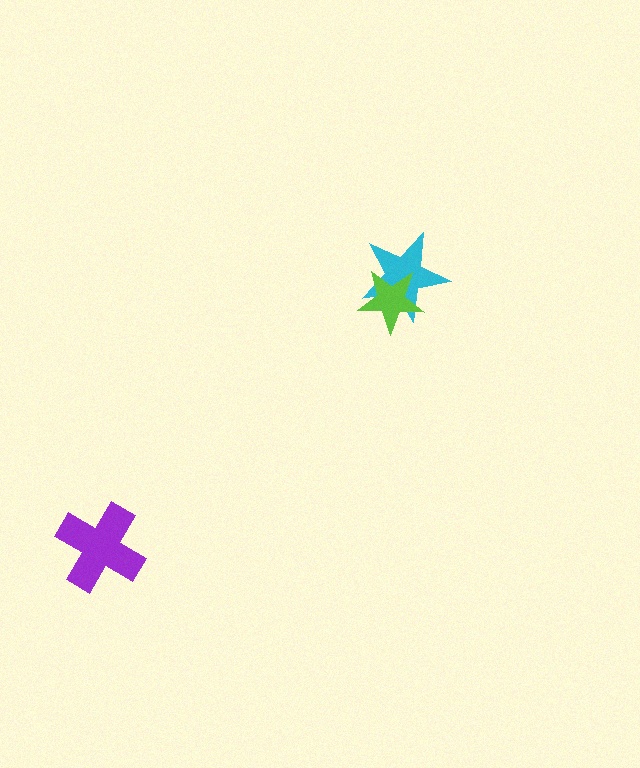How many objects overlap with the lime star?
1 object overlaps with the lime star.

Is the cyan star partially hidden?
Yes, it is partially covered by another shape.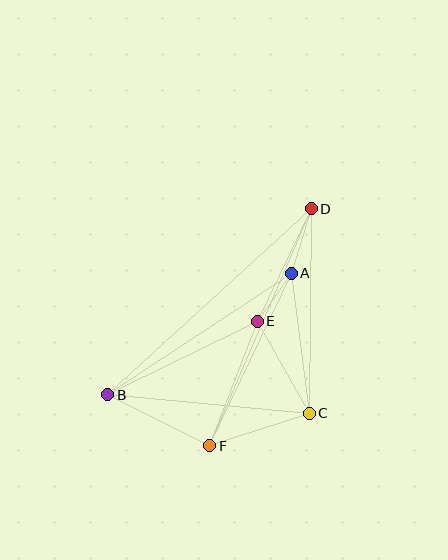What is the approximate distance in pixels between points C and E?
The distance between C and E is approximately 106 pixels.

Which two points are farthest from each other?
Points B and D are farthest from each other.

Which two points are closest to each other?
Points A and E are closest to each other.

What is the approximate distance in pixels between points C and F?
The distance between C and F is approximately 104 pixels.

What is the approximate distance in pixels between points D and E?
The distance between D and E is approximately 125 pixels.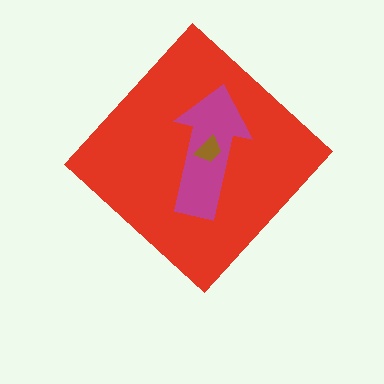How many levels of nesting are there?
3.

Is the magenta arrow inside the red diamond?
Yes.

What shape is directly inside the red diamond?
The magenta arrow.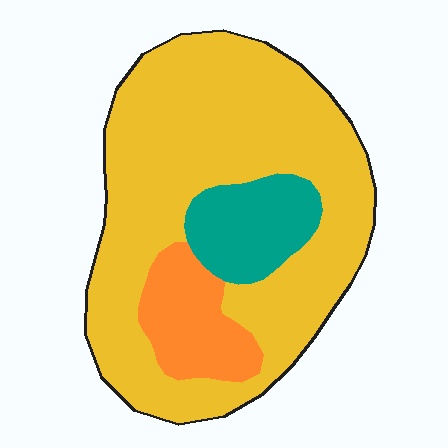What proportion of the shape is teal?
Teal takes up about one eighth (1/8) of the shape.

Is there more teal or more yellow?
Yellow.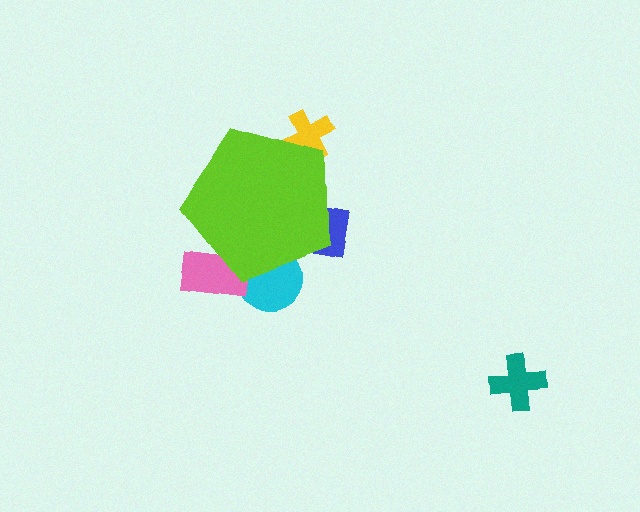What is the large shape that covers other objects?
A lime pentagon.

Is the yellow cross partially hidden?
Yes, the yellow cross is partially hidden behind the lime pentagon.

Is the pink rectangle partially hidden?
Yes, the pink rectangle is partially hidden behind the lime pentagon.